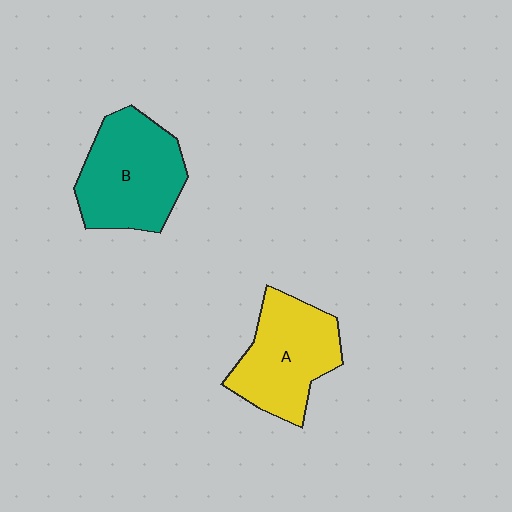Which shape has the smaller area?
Shape A (yellow).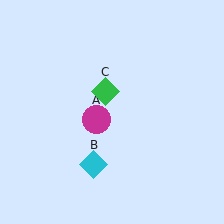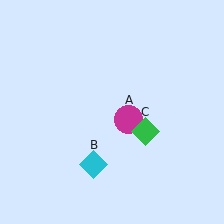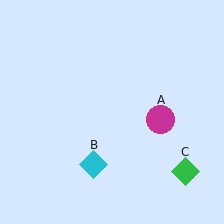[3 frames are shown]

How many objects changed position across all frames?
2 objects changed position: magenta circle (object A), green diamond (object C).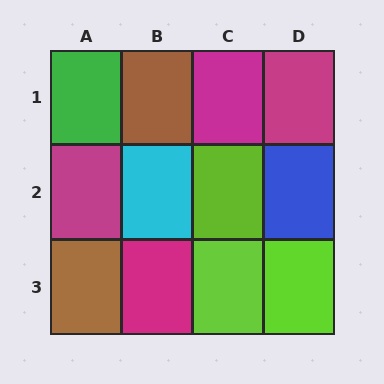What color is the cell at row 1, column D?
Magenta.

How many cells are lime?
3 cells are lime.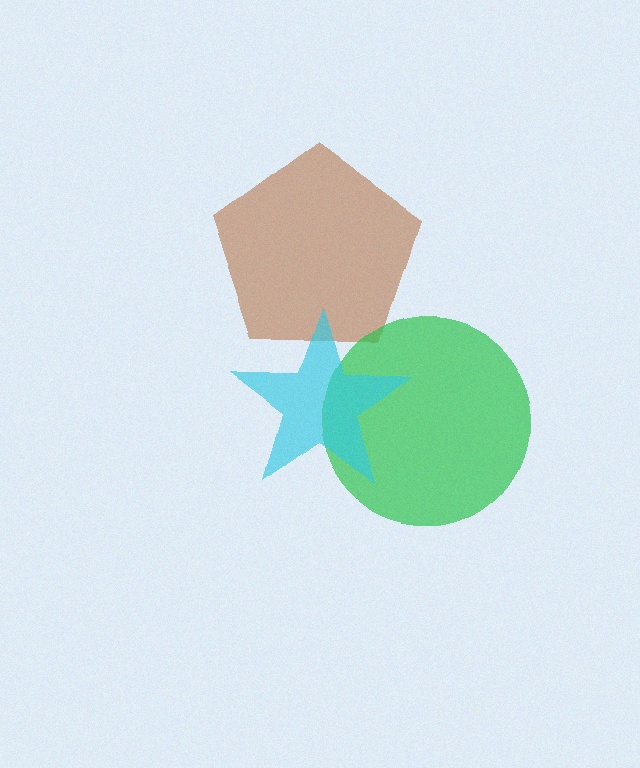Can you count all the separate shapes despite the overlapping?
Yes, there are 3 separate shapes.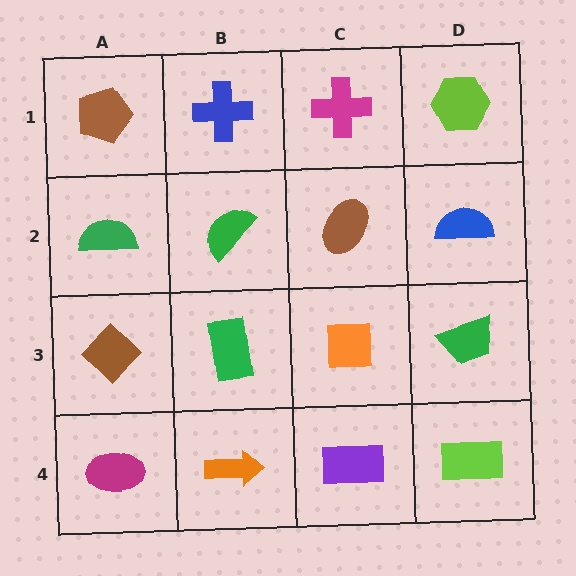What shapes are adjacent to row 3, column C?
A brown ellipse (row 2, column C), a purple rectangle (row 4, column C), a green rectangle (row 3, column B), a green trapezoid (row 3, column D).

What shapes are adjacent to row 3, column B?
A green semicircle (row 2, column B), an orange arrow (row 4, column B), a brown diamond (row 3, column A), an orange square (row 3, column C).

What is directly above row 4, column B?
A green rectangle.